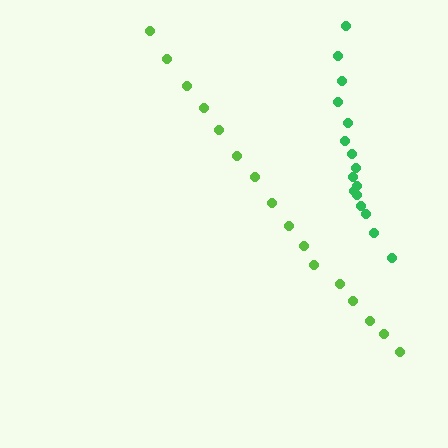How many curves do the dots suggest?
There are 2 distinct paths.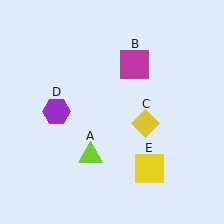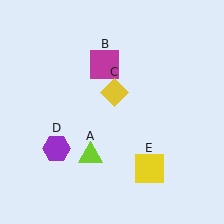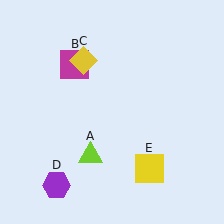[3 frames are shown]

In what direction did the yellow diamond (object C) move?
The yellow diamond (object C) moved up and to the left.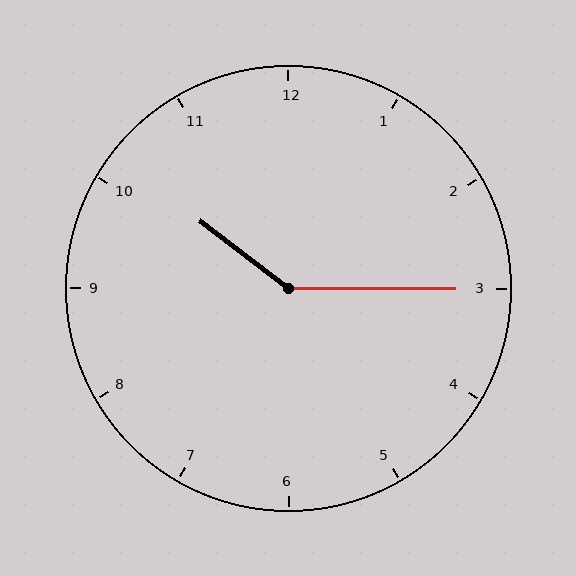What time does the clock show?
10:15.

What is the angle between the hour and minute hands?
Approximately 142 degrees.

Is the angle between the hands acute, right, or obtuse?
It is obtuse.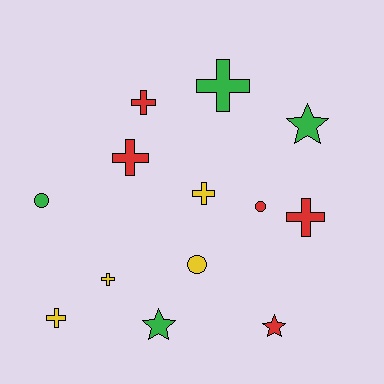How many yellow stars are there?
There are no yellow stars.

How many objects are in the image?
There are 13 objects.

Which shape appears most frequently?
Cross, with 7 objects.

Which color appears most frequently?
Red, with 5 objects.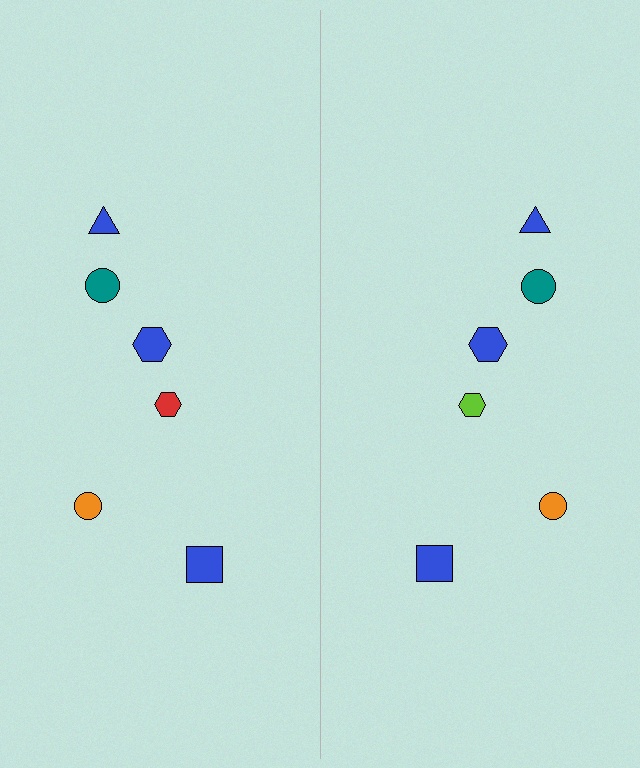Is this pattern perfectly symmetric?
No, the pattern is not perfectly symmetric. The lime hexagon on the right side breaks the symmetry — its mirror counterpart is red.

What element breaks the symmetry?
The lime hexagon on the right side breaks the symmetry — its mirror counterpart is red.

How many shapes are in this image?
There are 12 shapes in this image.